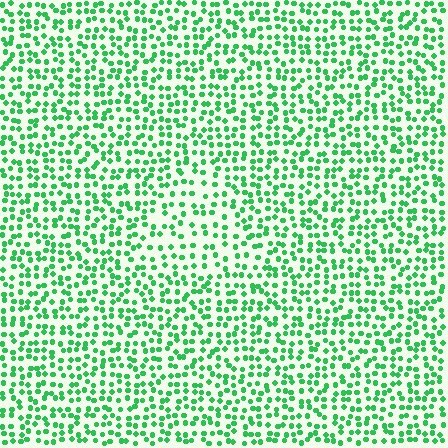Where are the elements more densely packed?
The elements are more densely packed outside the triangle boundary.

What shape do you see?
I see a triangle.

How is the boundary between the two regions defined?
The boundary is defined by a change in element density (approximately 1.6x ratio). All elements are the same color, size, and shape.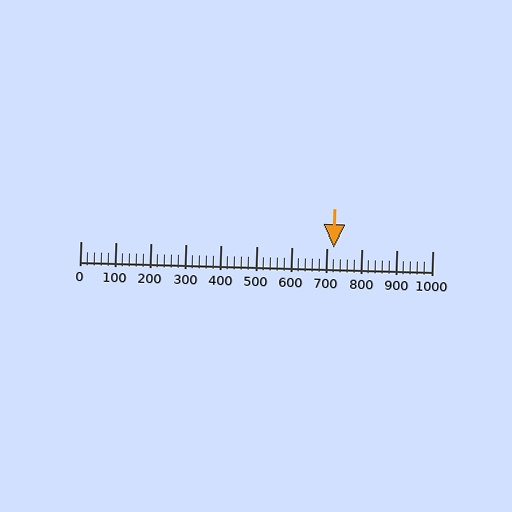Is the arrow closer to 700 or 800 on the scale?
The arrow is closer to 700.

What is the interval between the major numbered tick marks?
The major tick marks are spaced 100 units apart.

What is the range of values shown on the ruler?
The ruler shows values from 0 to 1000.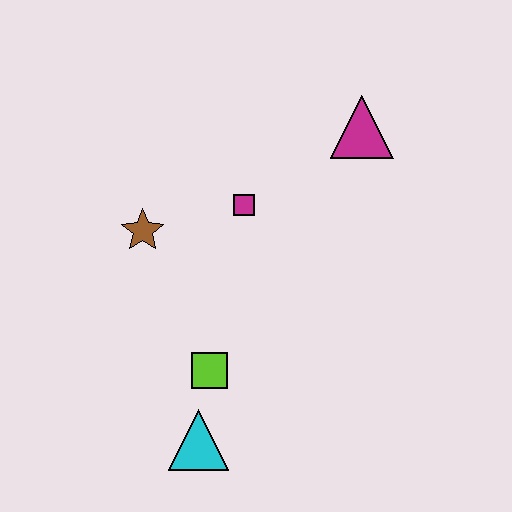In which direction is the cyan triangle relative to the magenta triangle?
The cyan triangle is below the magenta triangle.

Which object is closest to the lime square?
The cyan triangle is closest to the lime square.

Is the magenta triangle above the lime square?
Yes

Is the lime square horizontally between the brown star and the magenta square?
Yes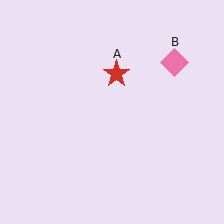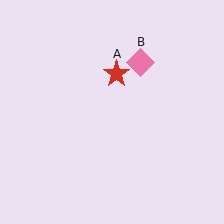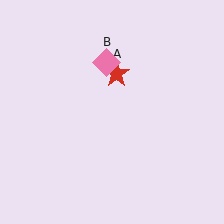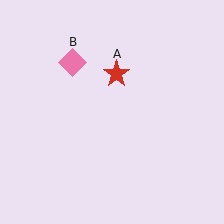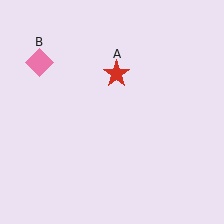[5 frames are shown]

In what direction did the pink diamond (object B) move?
The pink diamond (object B) moved left.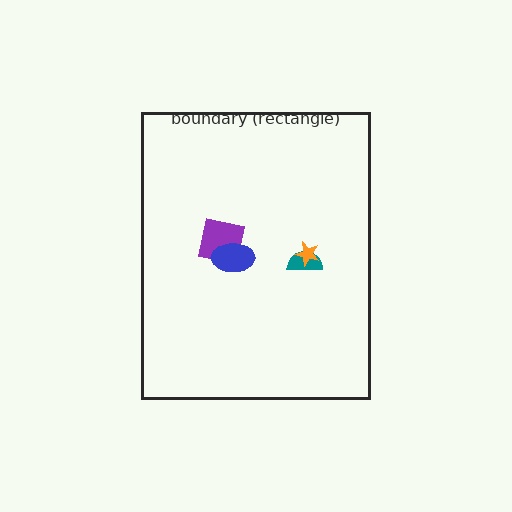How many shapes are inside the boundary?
4 inside, 0 outside.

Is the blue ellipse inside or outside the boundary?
Inside.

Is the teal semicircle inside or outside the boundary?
Inside.